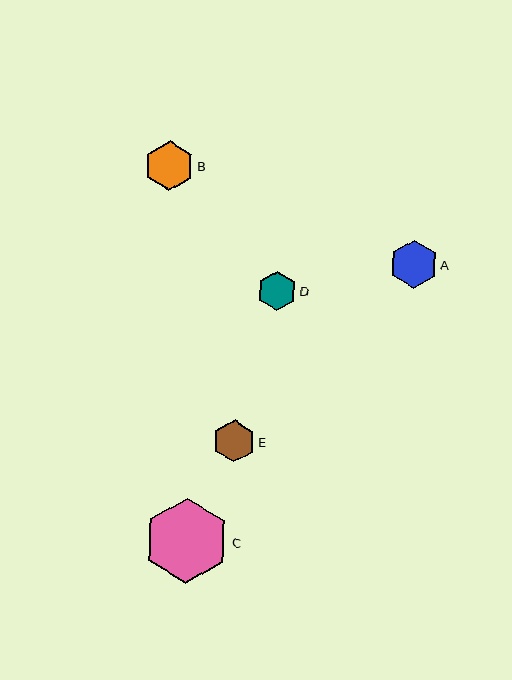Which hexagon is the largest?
Hexagon C is the largest with a size of approximately 85 pixels.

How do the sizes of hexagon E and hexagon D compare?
Hexagon E and hexagon D are approximately the same size.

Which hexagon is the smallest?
Hexagon D is the smallest with a size of approximately 39 pixels.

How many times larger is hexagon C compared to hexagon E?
Hexagon C is approximately 2.0 times the size of hexagon E.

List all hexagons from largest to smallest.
From largest to smallest: C, B, A, E, D.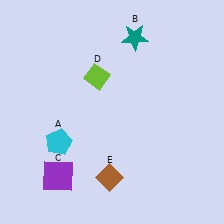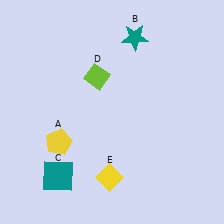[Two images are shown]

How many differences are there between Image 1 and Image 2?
There are 3 differences between the two images.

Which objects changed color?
A changed from cyan to yellow. C changed from purple to teal. E changed from brown to yellow.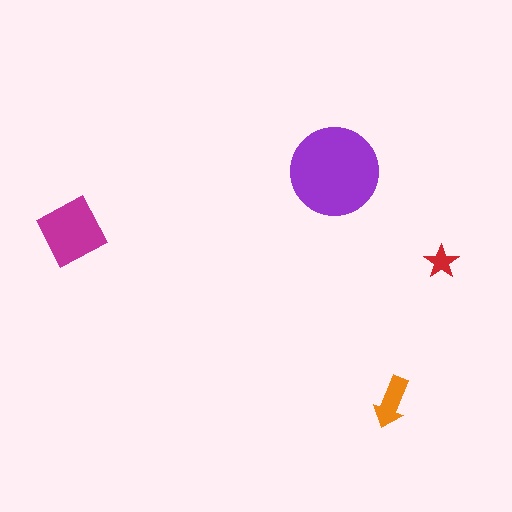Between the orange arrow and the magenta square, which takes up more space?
The magenta square.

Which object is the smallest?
The red star.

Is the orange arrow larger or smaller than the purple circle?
Smaller.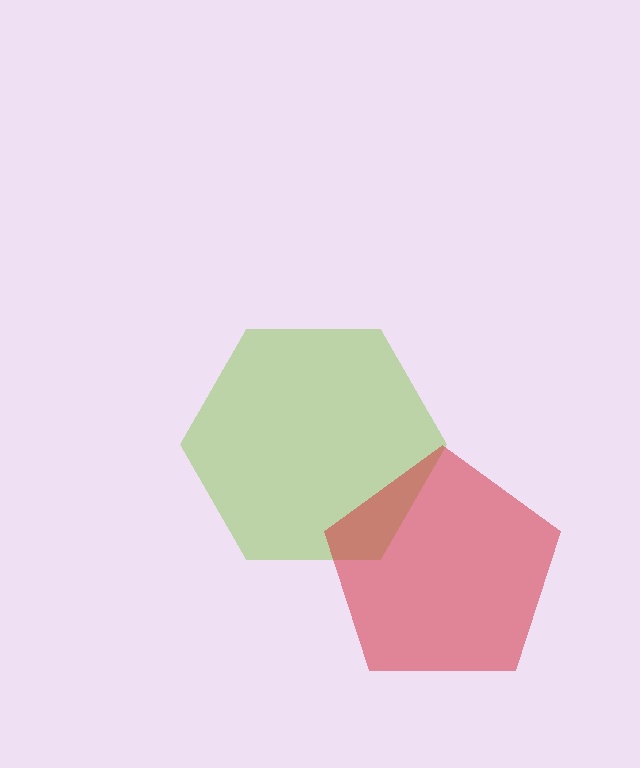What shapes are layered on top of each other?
The layered shapes are: a lime hexagon, a red pentagon.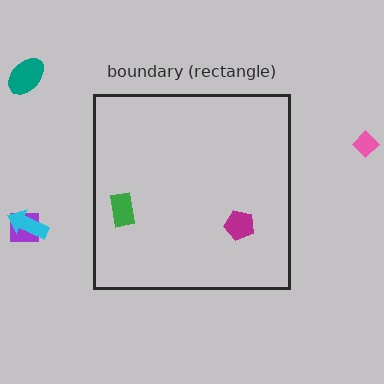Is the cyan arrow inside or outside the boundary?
Outside.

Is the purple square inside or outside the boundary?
Outside.